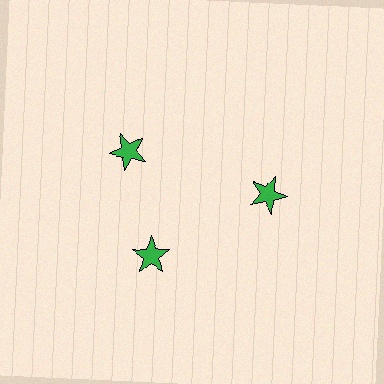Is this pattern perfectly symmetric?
No. The 3 green stars are arranged in a ring, but one element near the 11 o'clock position is rotated out of alignment along the ring, breaking the 3-fold rotational symmetry.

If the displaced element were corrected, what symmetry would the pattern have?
It would have 3-fold rotational symmetry — the pattern would map onto itself every 120 degrees.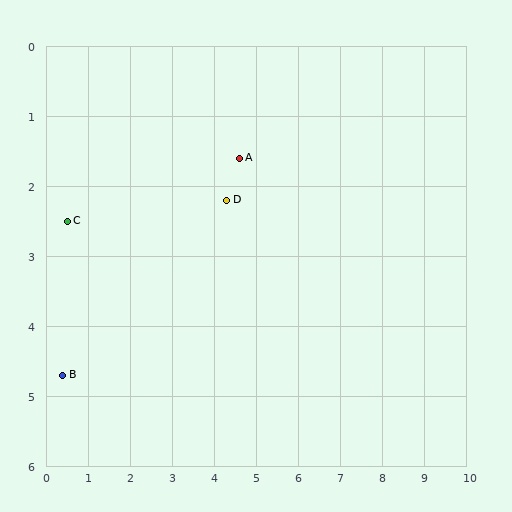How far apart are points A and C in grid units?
Points A and C are about 4.2 grid units apart.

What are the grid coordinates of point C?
Point C is at approximately (0.5, 2.5).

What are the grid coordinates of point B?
Point B is at approximately (0.4, 4.7).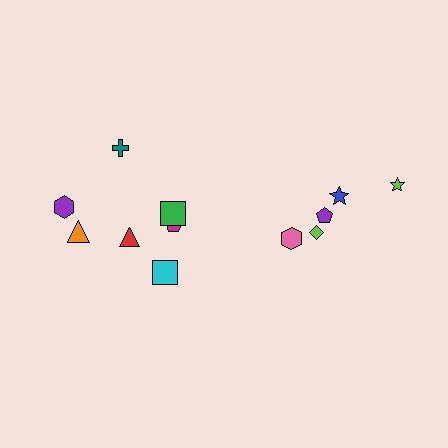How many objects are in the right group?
There are 5 objects.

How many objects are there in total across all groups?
There are 12 objects.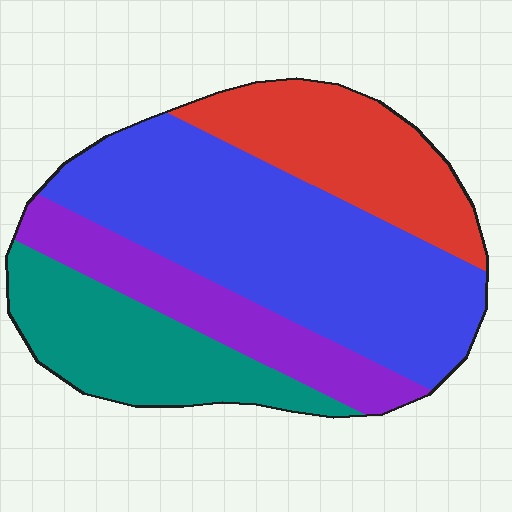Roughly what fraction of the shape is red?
Red covers roughly 20% of the shape.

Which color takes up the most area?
Blue, at roughly 45%.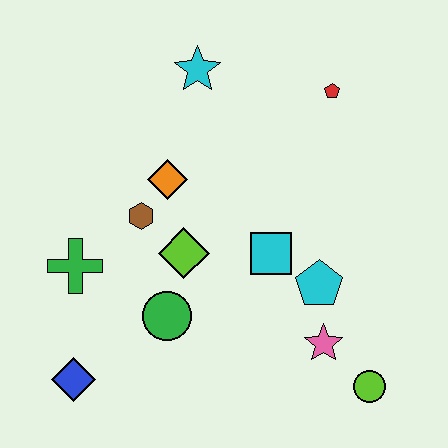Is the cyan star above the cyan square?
Yes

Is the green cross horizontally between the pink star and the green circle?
No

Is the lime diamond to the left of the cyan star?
Yes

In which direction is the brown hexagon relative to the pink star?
The brown hexagon is to the left of the pink star.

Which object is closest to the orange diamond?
The brown hexagon is closest to the orange diamond.